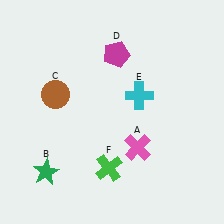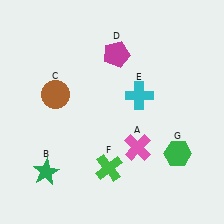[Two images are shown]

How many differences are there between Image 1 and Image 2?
There is 1 difference between the two images.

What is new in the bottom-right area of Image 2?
A green hexagon (G) was added in the bottom-right area of Image 2.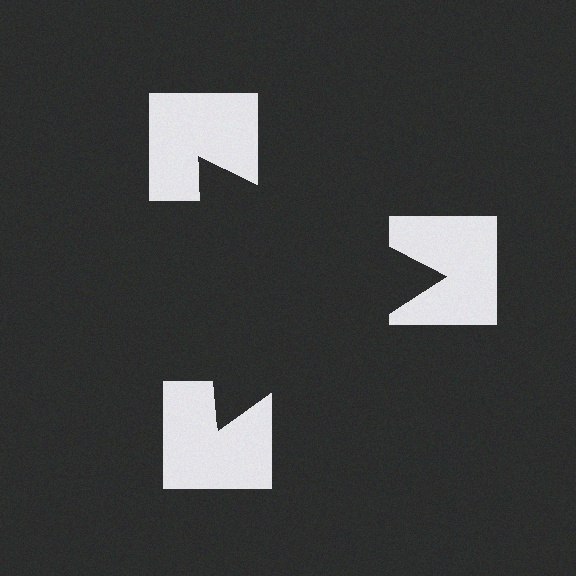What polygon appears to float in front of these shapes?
An illusory triangle — its edges are inferred from the aligned wedge cuts in the notched squares, not physically drawn.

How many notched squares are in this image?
There are 3 — one at each vertex of the illusory triangle.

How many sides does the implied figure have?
3 sides.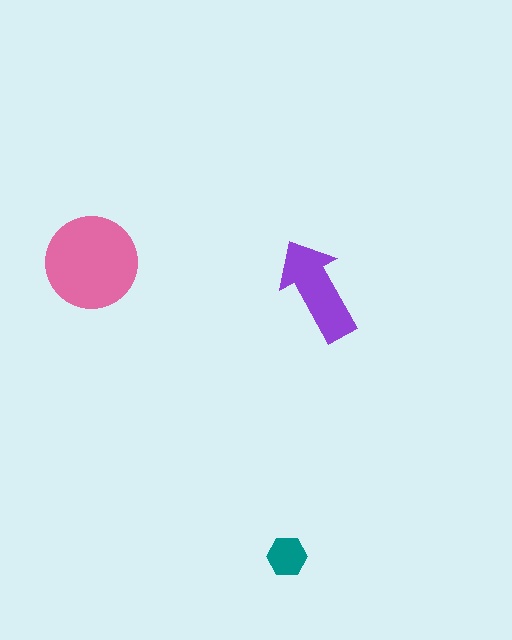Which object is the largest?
The pink circle.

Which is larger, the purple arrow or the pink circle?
The pink circle.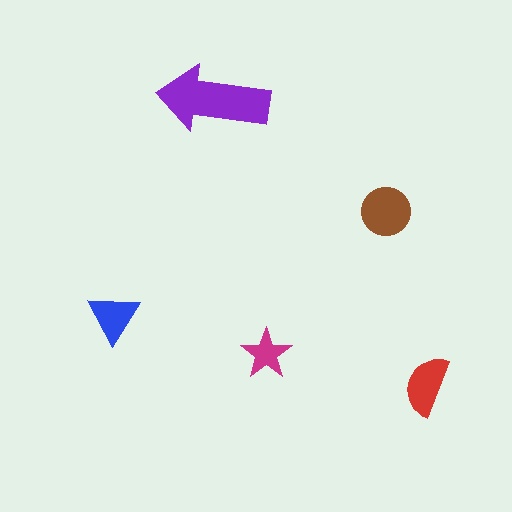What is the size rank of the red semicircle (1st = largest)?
3rd.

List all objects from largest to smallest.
The purple arrow, the brown circle, the red semicircle, the blue triangle, the magenta star.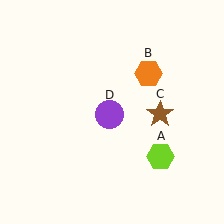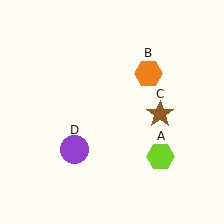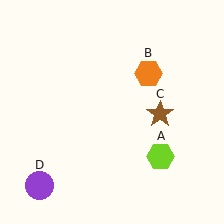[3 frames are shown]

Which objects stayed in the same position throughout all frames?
Lime hexagon (object A) and orange hexagon (object B) and brown star (object C) remained stationary.